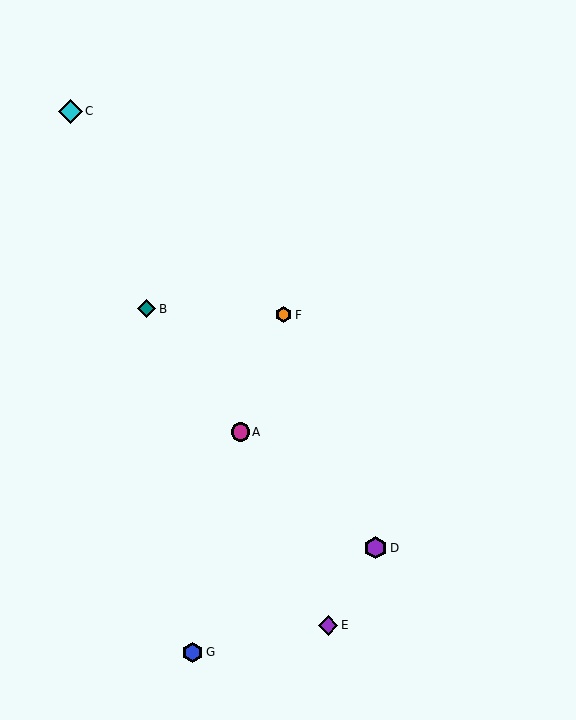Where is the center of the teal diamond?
The center of the teal diamond is at (147, 309).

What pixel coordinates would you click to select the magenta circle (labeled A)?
Click at (240, 432) to select the magenta circle A.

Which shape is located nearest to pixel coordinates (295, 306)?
The orange hexagon (labeled F) at (284, 315) is nearest to that location.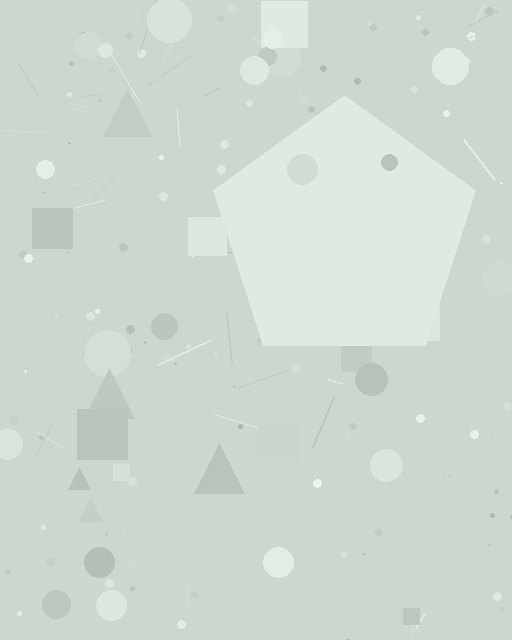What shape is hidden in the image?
A pentagon is hidden in the image.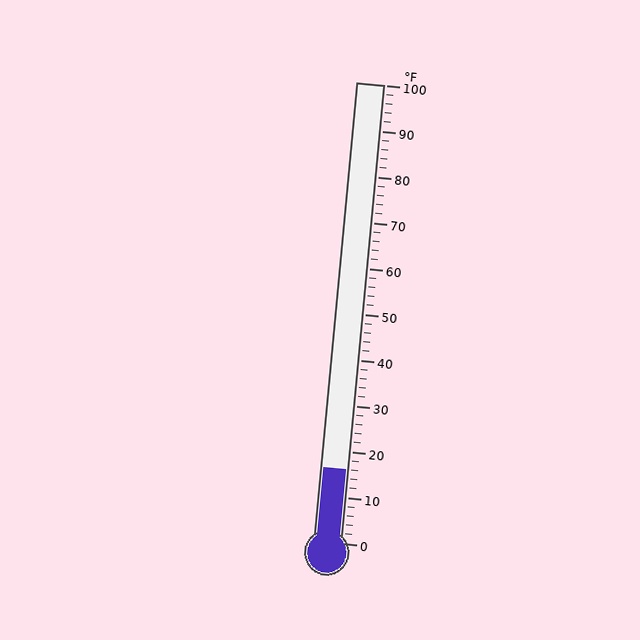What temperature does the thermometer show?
The thermometer shows approximately 16°F.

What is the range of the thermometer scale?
The thermometer scale ranges from 0°F to 100°F.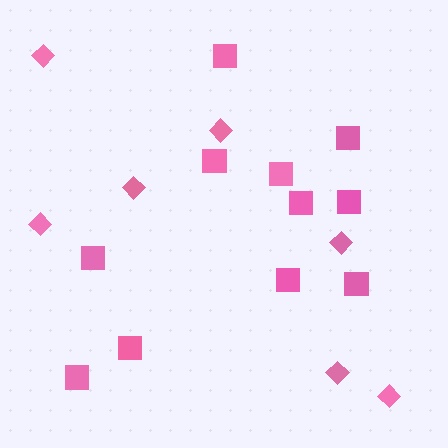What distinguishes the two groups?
There are 2 groups: one group of diamonds (7) and one group of squares (11).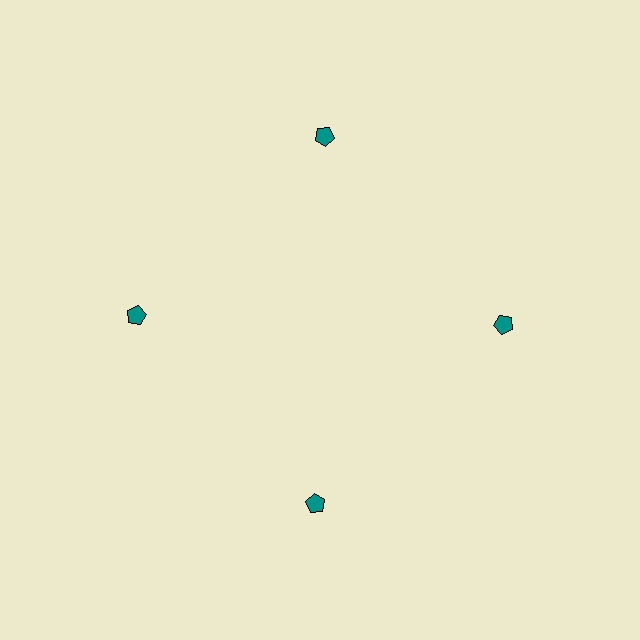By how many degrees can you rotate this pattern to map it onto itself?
The pattern maps onto itself every 90 degrees of rotation.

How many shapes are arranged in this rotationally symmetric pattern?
There are 4 shapes, arranged in 4 groups of 1.